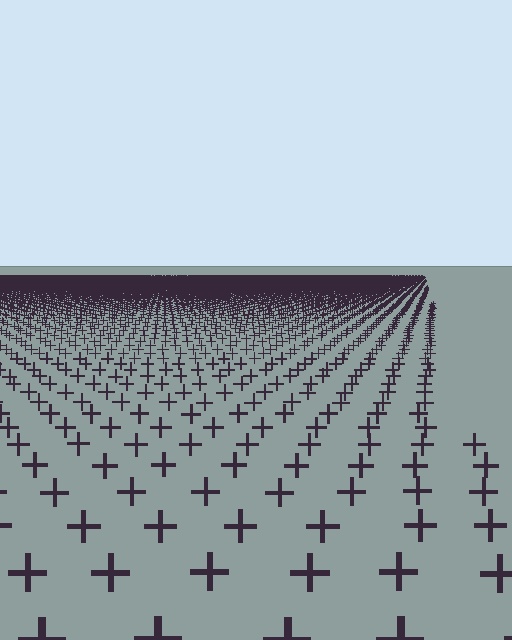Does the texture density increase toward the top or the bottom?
Density increases toward the top.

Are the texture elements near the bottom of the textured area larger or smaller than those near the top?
Larger. Near the bottom, elements are closer to the viewer and appear at a bigger on-screen size.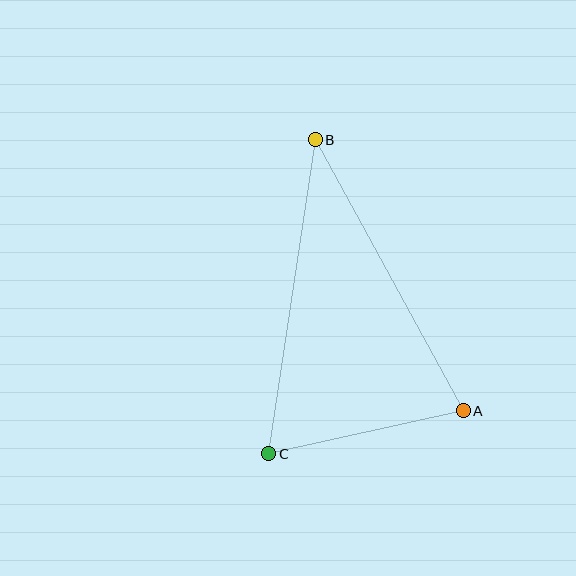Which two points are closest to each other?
Points A and C are closest to each other.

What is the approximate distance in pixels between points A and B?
The distance between A and B is approximately 309 pixels.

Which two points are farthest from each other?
Points B and C are farthest from each other.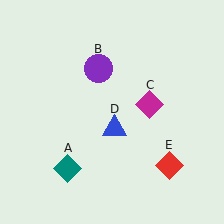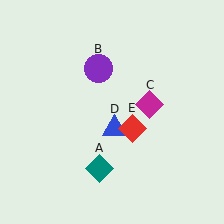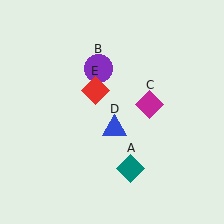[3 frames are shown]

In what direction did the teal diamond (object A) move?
The teal diamond (object A) moved right.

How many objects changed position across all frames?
2 objects changed position: teal diamond (object A), red diamond (object E).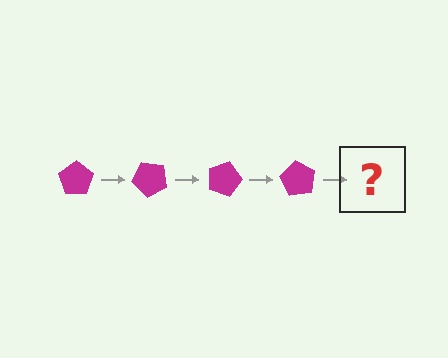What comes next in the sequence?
The next element should be a magenta pentagon rotated 180 degrees.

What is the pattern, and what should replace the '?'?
The pattern is that the pentagon rotates 45 degrees each step. The '?' should be a magenta pentagon rotated 180 degrees.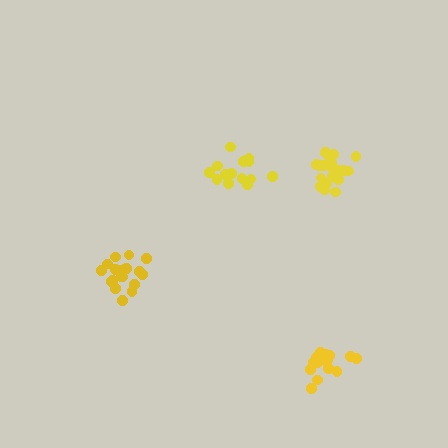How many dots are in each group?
Group 1: 15 dots, Group 2: 19 dots, Group 3: 17 dots, Group 4: 20 dots (71 total).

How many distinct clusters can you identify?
There are 4 distinct clusters.